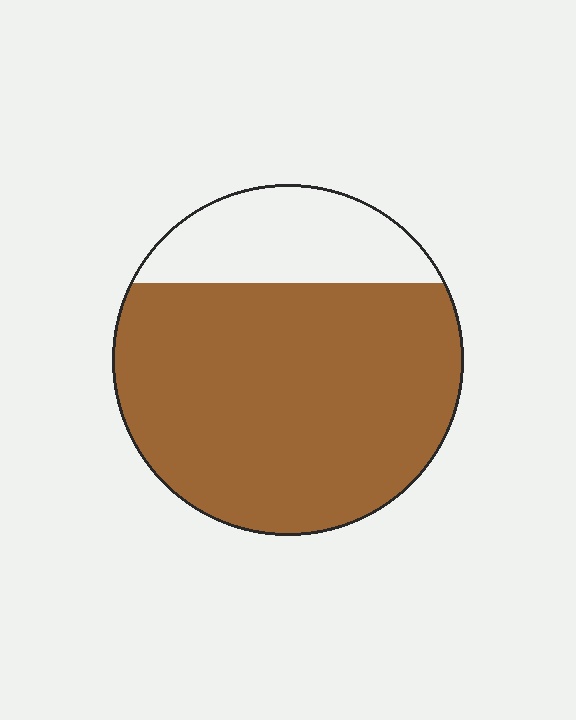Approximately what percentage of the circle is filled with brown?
Approximately 75%.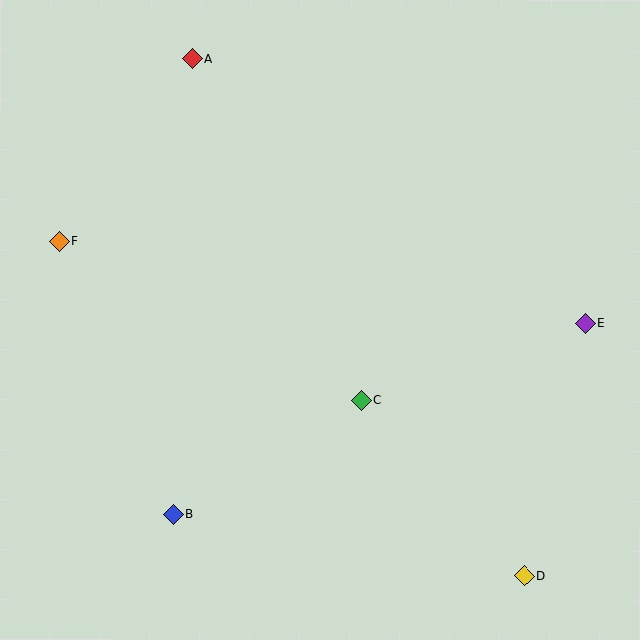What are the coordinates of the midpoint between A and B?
The midpoint between A and B is at (182, 286).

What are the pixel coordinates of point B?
Point B is at (173, 514).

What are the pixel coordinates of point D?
Point D is at (524, 576).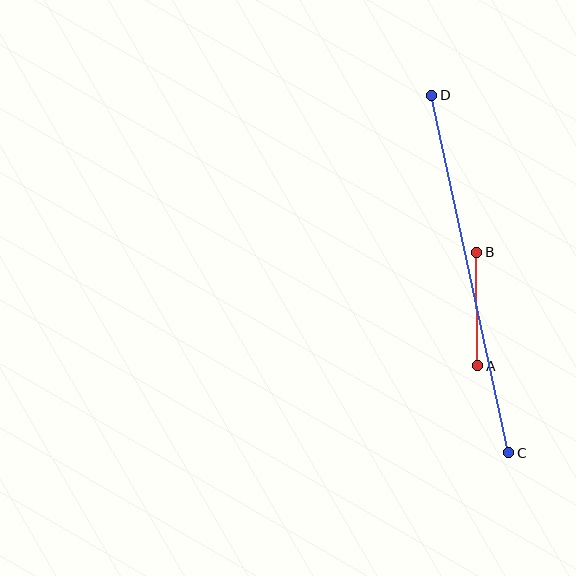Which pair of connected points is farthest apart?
Points C and D are farthest apart.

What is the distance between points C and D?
The distance is approximately 366 pixels.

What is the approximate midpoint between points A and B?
The midpoint is at approximately (477, 309) pixels.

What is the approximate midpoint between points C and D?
The midpoint is at approximately (470, 274) pixels.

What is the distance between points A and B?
The distance is approximately 113 pixels.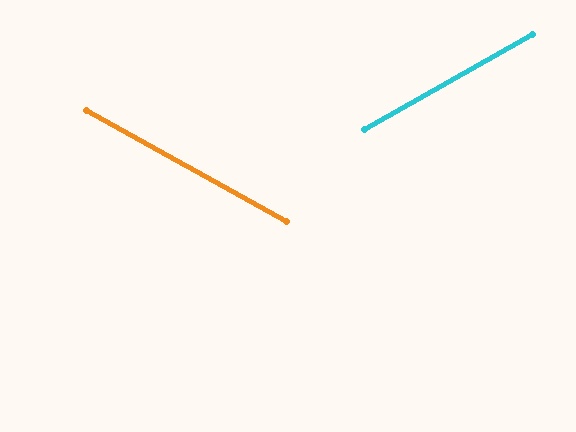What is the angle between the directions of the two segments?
Approximately 59 degrees.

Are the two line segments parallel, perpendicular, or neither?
Neither parallel nor perpendicular — they differ by about 59°.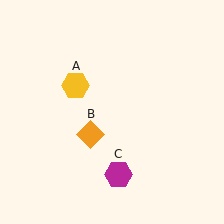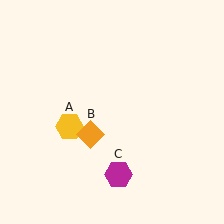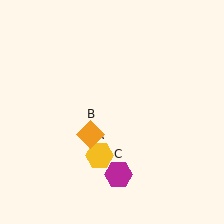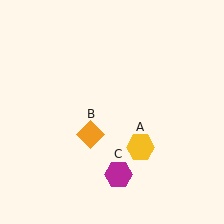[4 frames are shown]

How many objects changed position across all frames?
1 object changed position: yellow hexagon (object A).